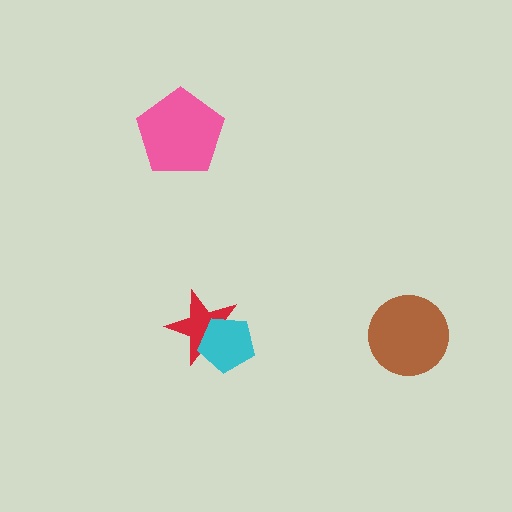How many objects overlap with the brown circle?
0 objects overlap with the brown circle.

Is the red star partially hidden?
Yes, it is partially covered by another shape.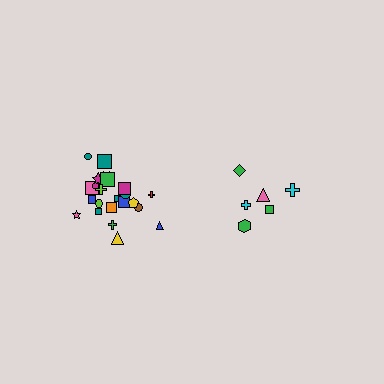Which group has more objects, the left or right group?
The left group.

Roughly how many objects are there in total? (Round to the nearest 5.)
Roughly 30 objects in total.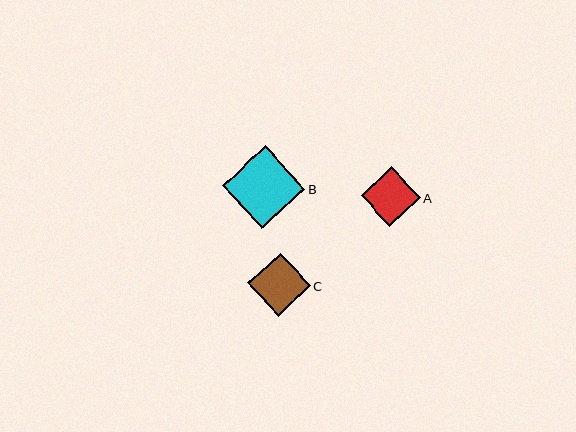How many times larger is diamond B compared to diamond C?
Diamond B is approximately 1.3 times the size of diamond C.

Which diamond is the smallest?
Diamond A is the smallest with a size of approximately 59 pixels.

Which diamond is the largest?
Diamond B is the largest with a size of approximately 82 pixels.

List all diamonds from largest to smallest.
From largest to smallest: B, C, A.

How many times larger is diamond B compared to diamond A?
Diamond B is approximately 1.4 times the size of diamond A.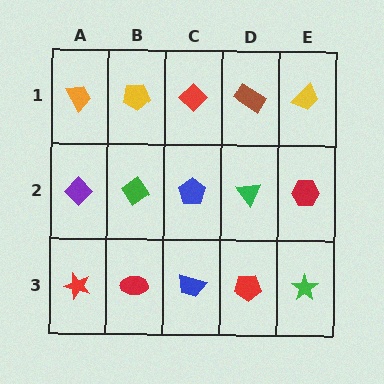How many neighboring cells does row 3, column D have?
3.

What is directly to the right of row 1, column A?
A yellow pentagon.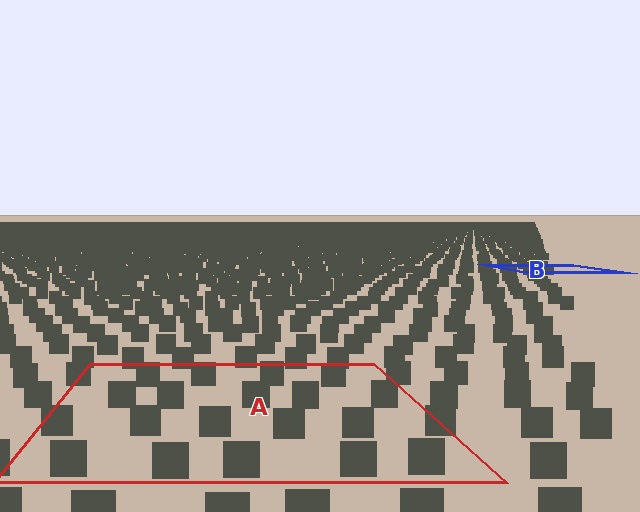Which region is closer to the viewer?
Region A is closer. The texture elements there are larger and more spread out.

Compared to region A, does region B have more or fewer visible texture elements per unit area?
Region B has more texture elements per unit area — they are packed more densely because it is farther away.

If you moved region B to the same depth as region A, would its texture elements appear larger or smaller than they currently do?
They would appear larger. At a closer depth, the same texture elements are projected at a bigger on-screen size.